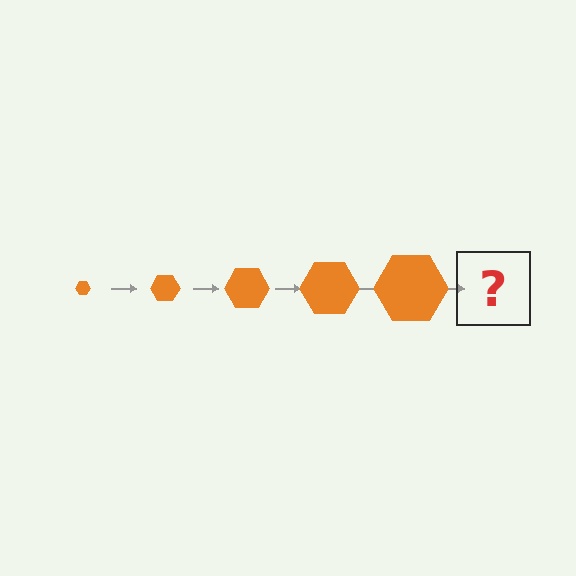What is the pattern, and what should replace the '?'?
The pattern is that the hexagon gets progressively larger each step. The '?' should be an orange hexagon, larger than the previous one.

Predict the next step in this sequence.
The next step is an orange hexagon, larger than the previous one.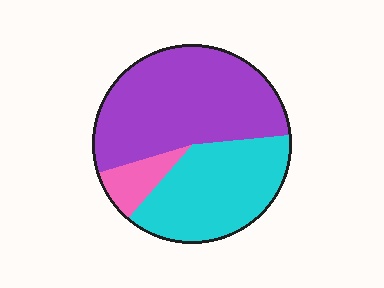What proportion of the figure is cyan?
Cyan takes up about three eighths (3/8) of the figure.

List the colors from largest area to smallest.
From largest to smallest: purple, cyan, pink.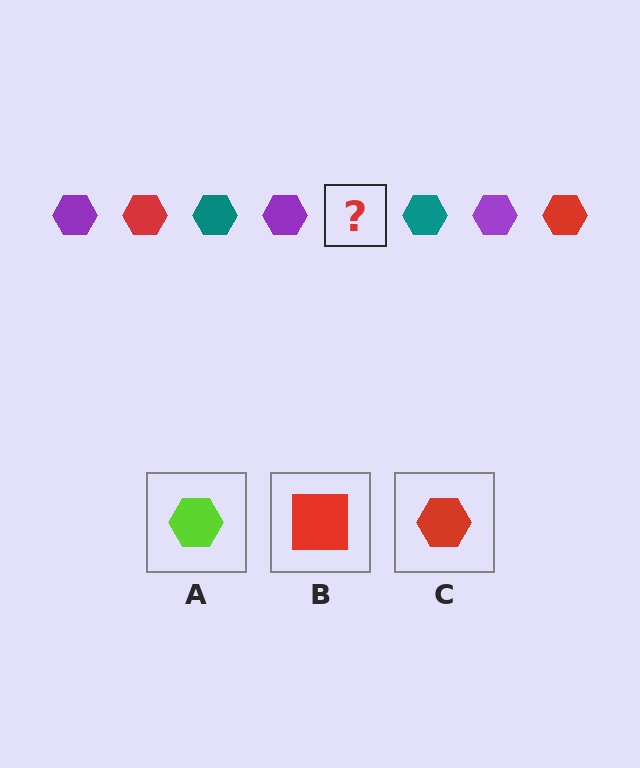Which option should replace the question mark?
Option C.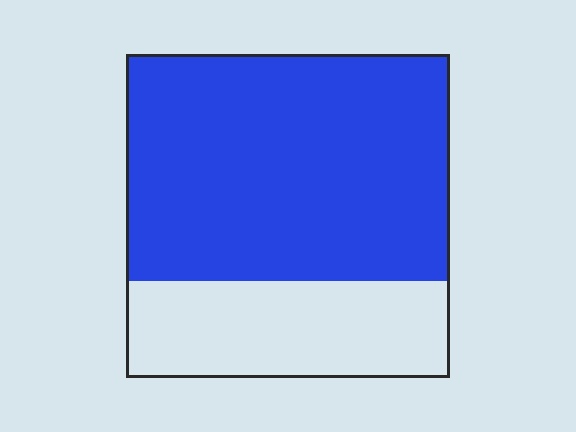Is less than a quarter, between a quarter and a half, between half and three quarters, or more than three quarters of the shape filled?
Between half and three quarters.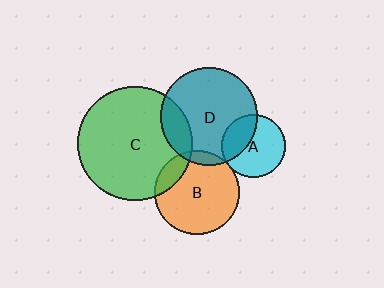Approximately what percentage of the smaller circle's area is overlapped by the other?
Approximately 15%.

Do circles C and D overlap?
Yes.